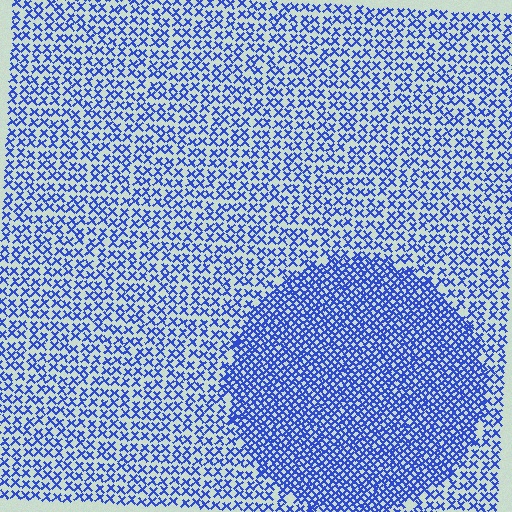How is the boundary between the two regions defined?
The boundary is defined by a change in element density (approximately 2.0x ratio). All elements are the same color, size, and shape.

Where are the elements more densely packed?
The elements are more densely packed inside the circle boundary.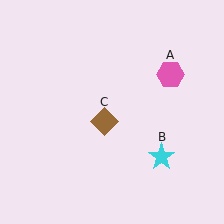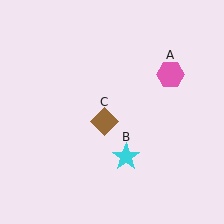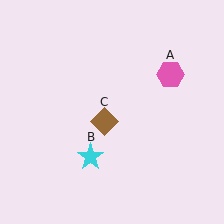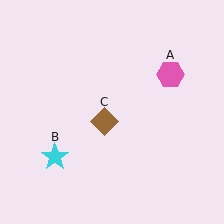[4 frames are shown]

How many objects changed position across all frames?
1 object changed position: cyan star (object B).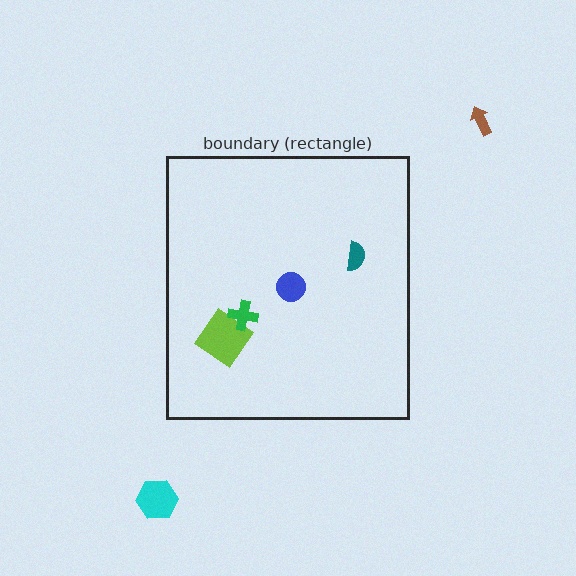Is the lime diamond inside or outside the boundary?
Inside.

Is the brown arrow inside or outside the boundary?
Outside.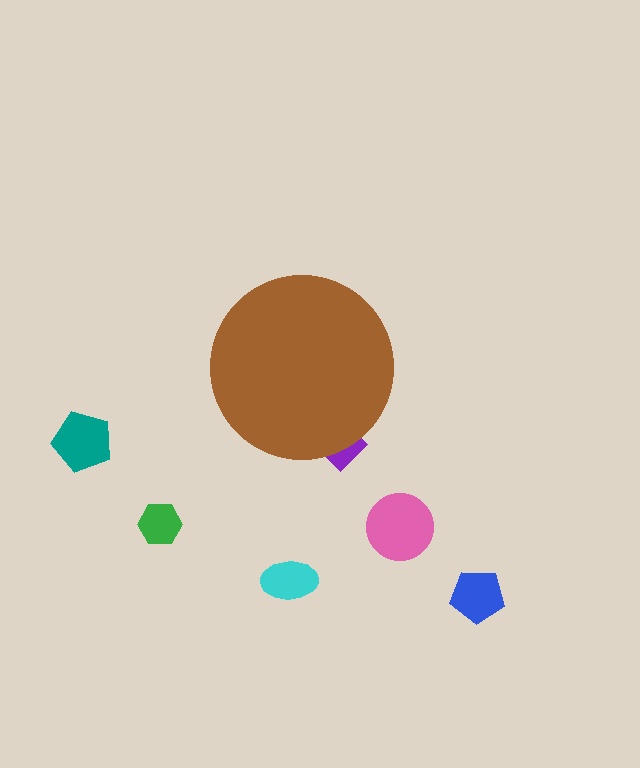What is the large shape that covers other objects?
A brown circle.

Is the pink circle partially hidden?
No, the pink circle is fully visible.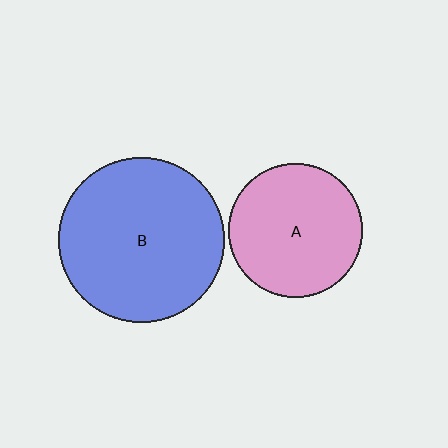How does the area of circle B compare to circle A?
Approximately 1.5 times.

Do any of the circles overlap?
No, none of the circles overlap.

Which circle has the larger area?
Circle B (blue).